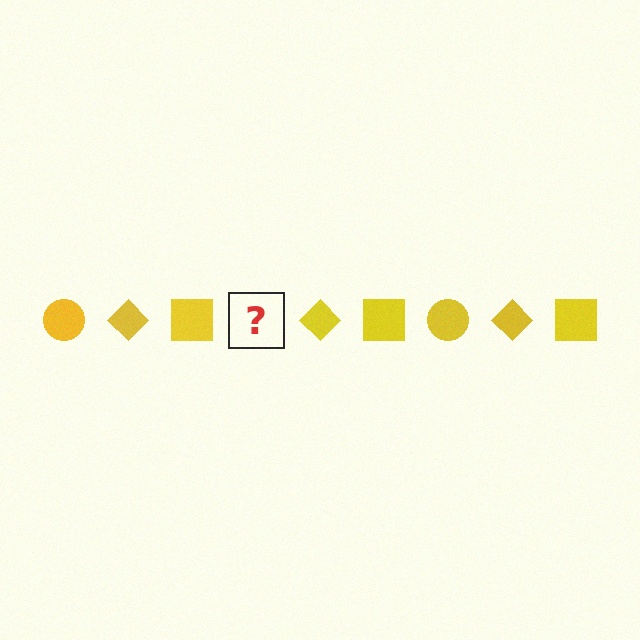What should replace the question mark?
The question mark should be replaced with a yellow circle.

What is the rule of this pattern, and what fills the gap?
The rule is that the pattern cycles through circle, diamond, square shapes in yellow. The gap should be filled with a yellow circle.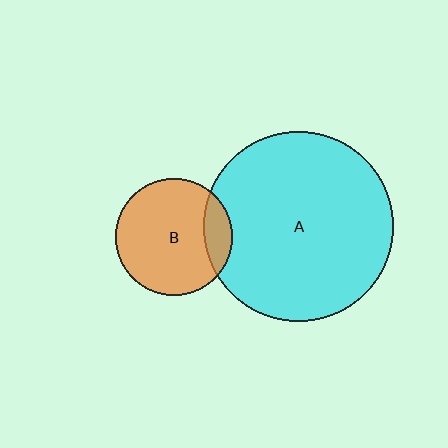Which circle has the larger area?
Circle A (cyan).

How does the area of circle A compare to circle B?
Approximately 2.6 times.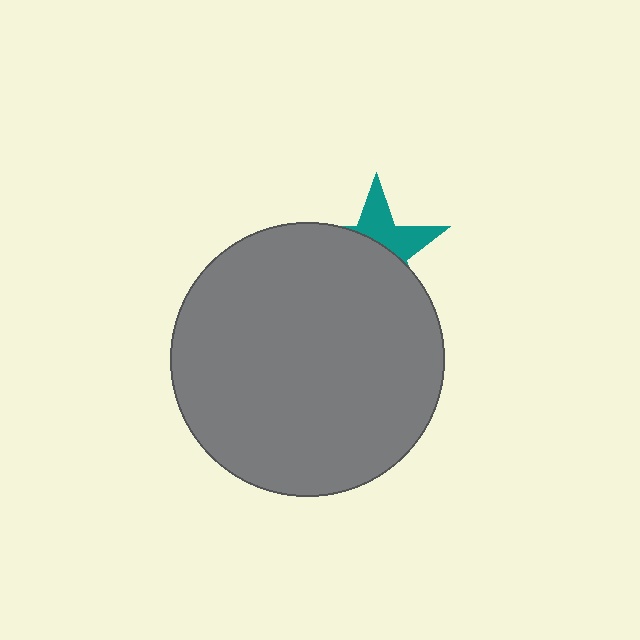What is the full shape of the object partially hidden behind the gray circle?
The partially hidden object is a teal star.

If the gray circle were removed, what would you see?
You would see the complete teal star.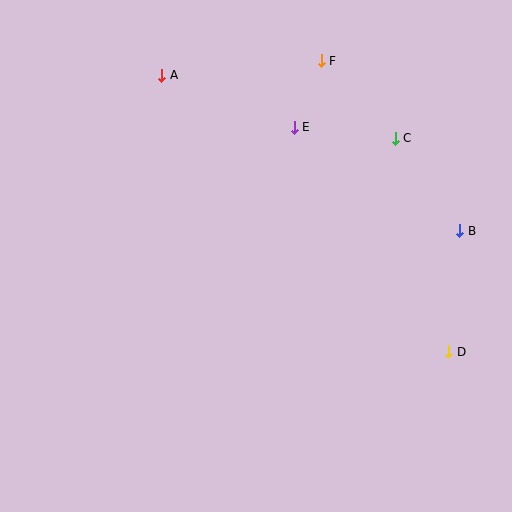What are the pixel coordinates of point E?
Point E is at (294, 128).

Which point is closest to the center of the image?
Point E at (294, 128) is closest to the center.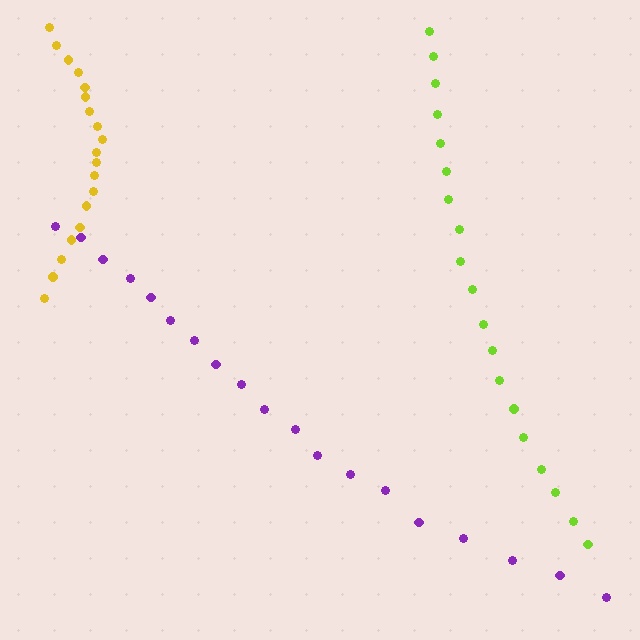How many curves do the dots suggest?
There are 3 distinct paths.